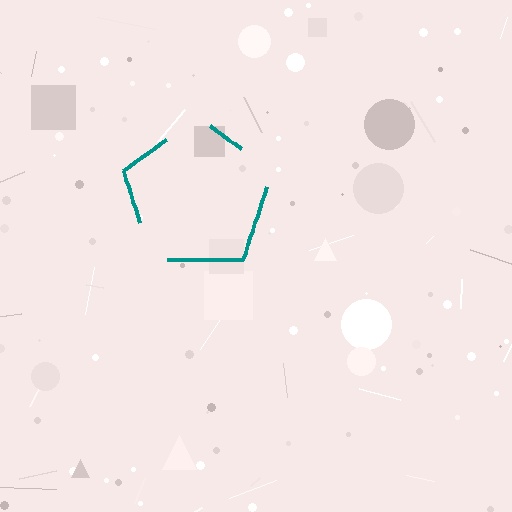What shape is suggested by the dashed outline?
The dashed outline suggests a pentagon.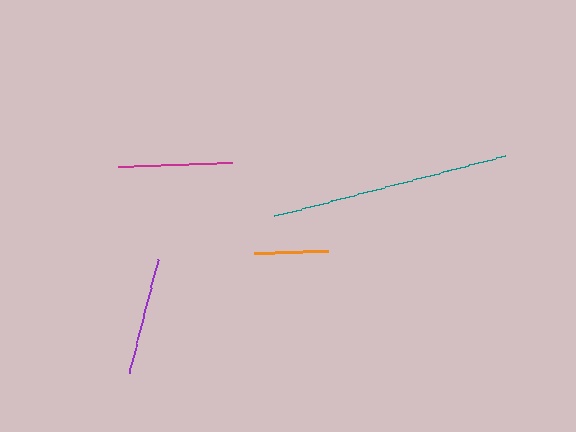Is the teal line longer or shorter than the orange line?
The teal line is longer than the orange line.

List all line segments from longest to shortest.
From longest to shortest: teal, purple, magenta, orange.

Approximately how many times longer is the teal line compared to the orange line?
The teal line is approximately 3.2 times the length of the orange line.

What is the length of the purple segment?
The purple segment is approximately 117 pixels long.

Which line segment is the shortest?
The orange line is the shortest at approximately 75 pixels.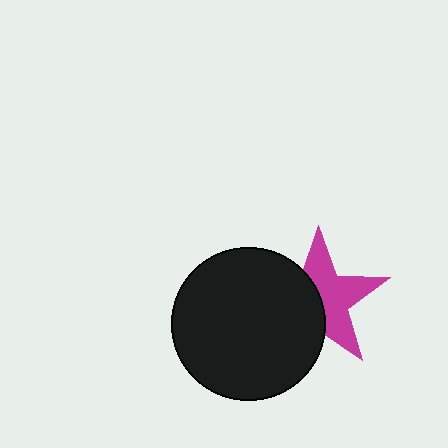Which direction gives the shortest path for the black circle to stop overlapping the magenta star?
Moving left gives the shortest separation.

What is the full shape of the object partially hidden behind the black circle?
The partially hidden object is a magenta star.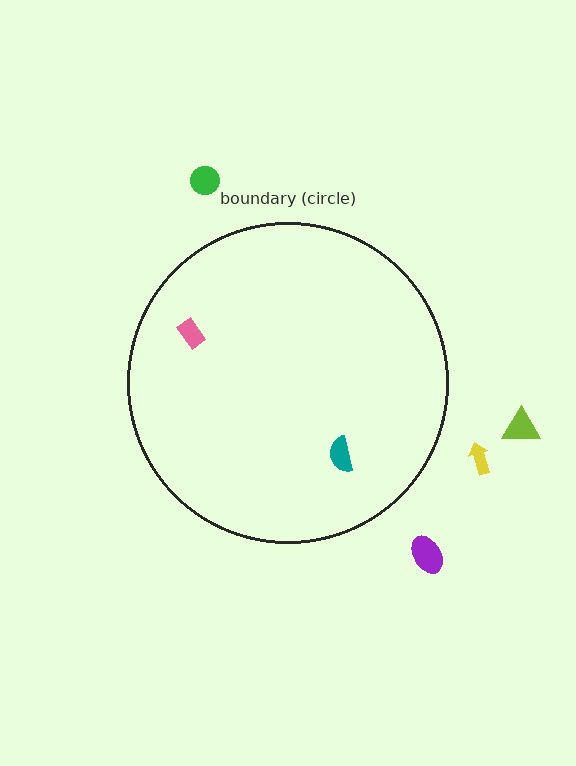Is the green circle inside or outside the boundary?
Outside.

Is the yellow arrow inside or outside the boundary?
Outside.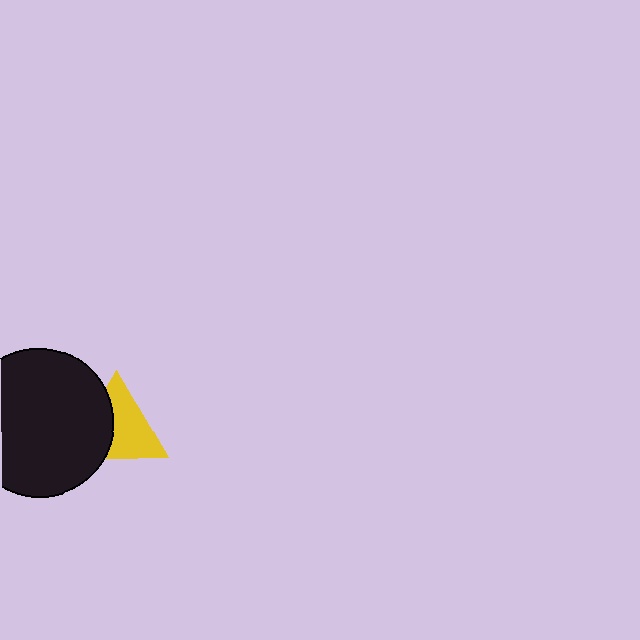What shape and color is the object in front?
The object in front is a black circle.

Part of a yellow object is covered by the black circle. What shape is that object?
It is a triangle.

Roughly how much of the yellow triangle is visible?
About half of it is visible (roughly 60%).